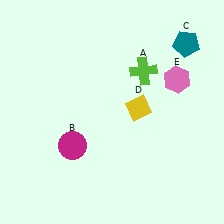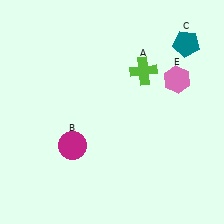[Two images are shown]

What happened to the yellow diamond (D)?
The yellow diamond (D) was removed in Image 2. It was in the top-right area of Image 1.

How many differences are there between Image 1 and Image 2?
There is 1 difference between the two images.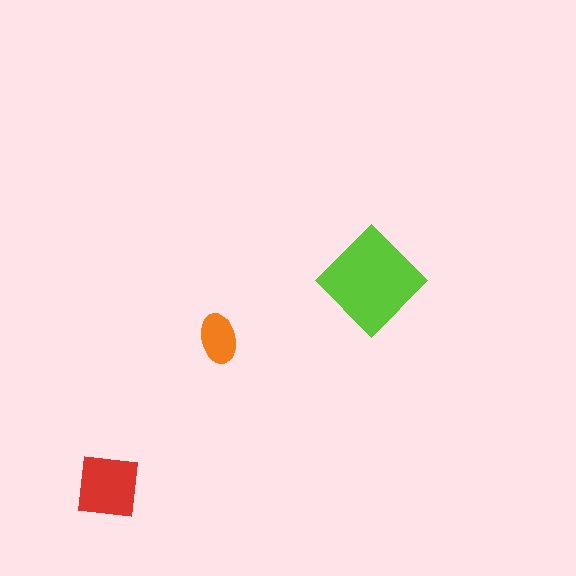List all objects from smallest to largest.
The orange ellipse, the red square, the lime diamond.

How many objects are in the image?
There are 3 objects in the image.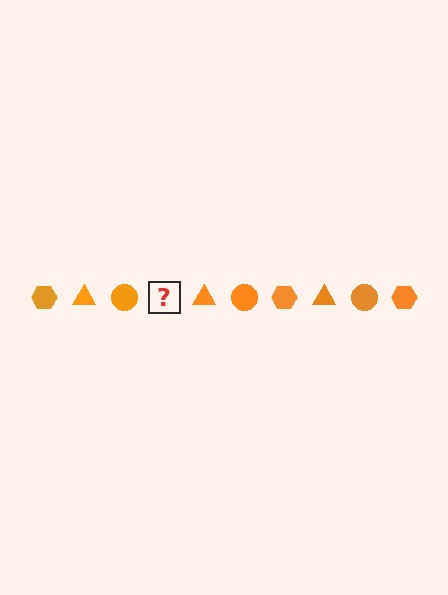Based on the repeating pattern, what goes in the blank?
The blank should be an orange hexagon.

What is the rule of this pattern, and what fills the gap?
The rule is that the pattern cycles through hexagon, triangle, circle shapes in orange. The gap should be filled with an orange hexagon.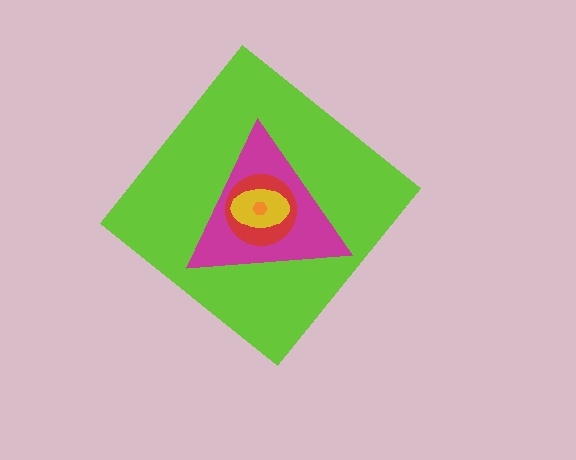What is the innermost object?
The orange hexagon.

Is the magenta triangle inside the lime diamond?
Yes.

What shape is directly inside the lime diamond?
The magenta triangle.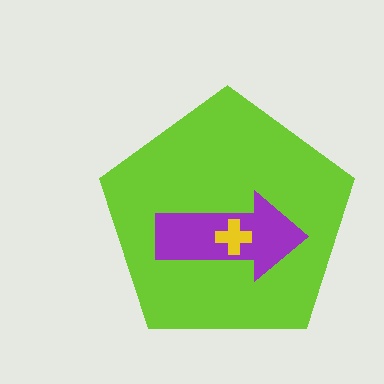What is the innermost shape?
The yellow cross.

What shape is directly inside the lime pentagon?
The purple arrow.